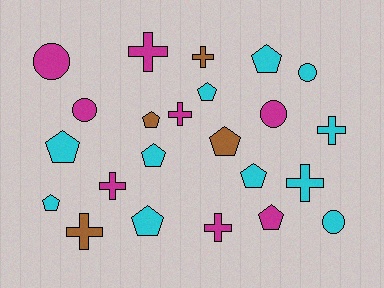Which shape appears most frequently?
Pentagon, with 10 objects.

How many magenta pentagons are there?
There is 1 magenta pentagon.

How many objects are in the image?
There are 23 objects.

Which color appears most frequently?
Cyan, with 11 objects.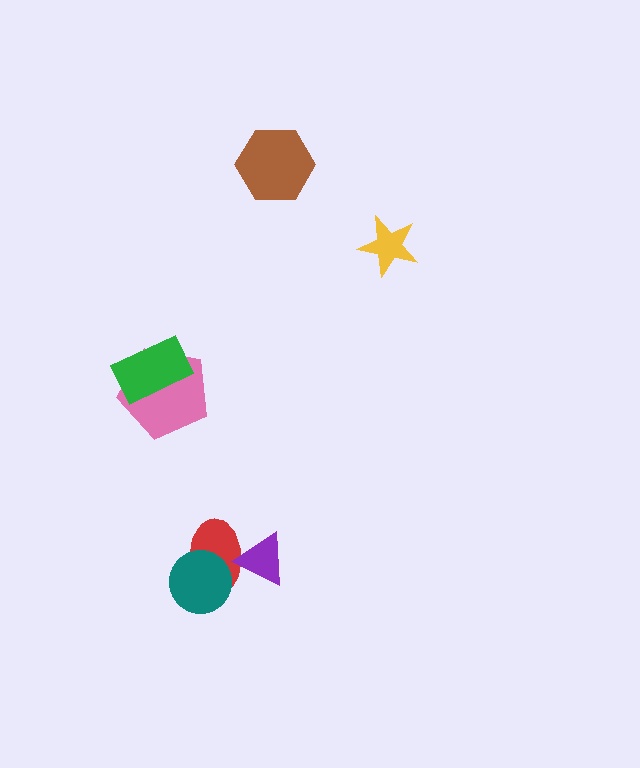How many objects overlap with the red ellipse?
2 objects overlap with the red ellipse.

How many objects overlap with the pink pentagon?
1 object overlaps with the pink pentagon.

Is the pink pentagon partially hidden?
Yes, it is partially covered by another shape.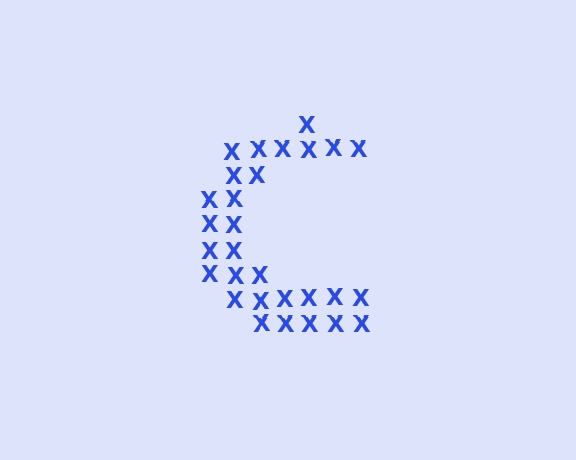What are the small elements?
The small elements are letter X's.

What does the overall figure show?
The overall figure shows the letter C.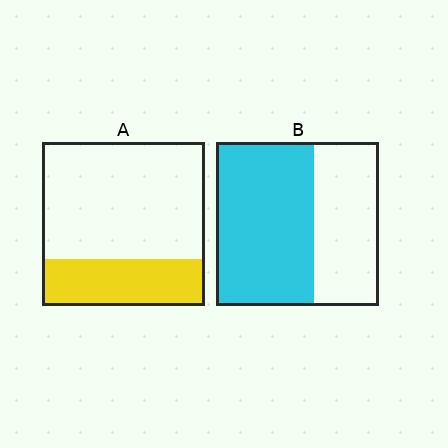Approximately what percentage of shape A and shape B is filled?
A is approximately 30% and B is approximately 60%.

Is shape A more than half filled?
No.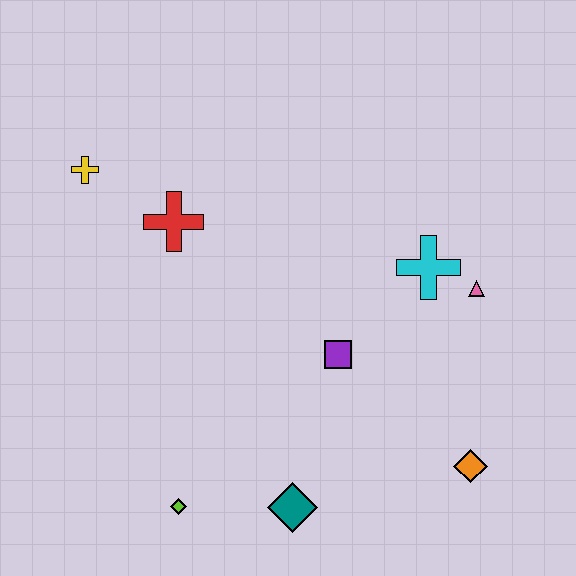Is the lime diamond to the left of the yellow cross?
No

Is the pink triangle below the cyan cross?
Yes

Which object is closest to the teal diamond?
The lime diamond is closest to the teal diamond.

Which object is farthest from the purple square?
The yellow cross is farthest from the purple square.